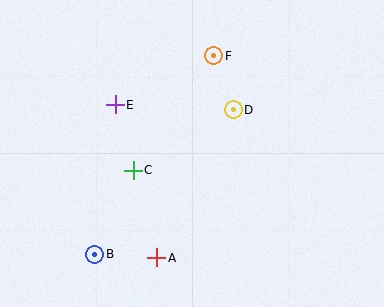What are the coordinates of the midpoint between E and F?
The midpoint between E and F is at (165, 80).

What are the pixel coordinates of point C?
Point C is at (133, 170).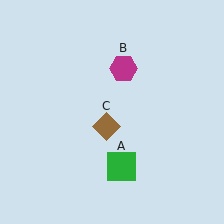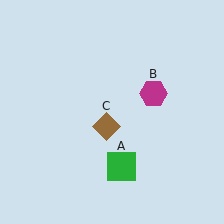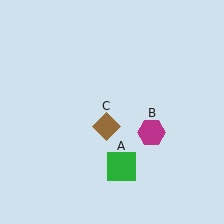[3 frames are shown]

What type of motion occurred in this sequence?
The magenta hexagon (object B) rotated clockwise around the center of the scene.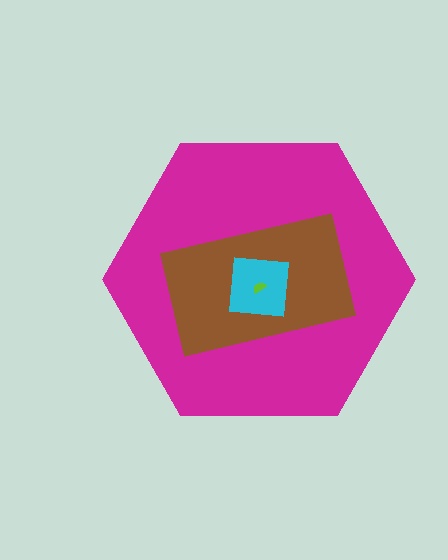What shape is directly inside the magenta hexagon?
The brown rectangle.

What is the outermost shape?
The magenta hexagon.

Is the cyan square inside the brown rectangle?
Yes.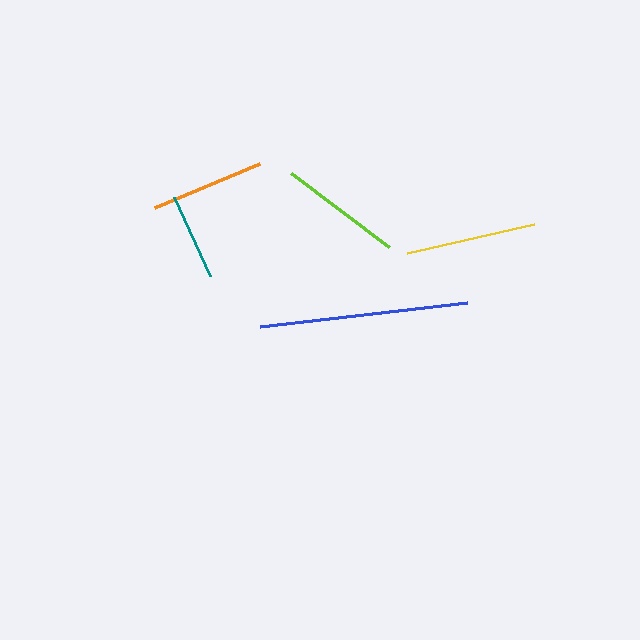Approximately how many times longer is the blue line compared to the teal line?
The blue line is approximately 2.4 times the length of the teal line.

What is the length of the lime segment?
The lime segment is approximately 123 pixels long.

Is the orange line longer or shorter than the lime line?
The lime line is longer than the orange line.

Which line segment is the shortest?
The teal line is the shortest at approximately 87 pixels.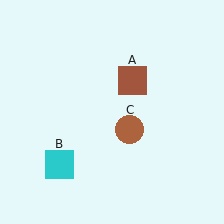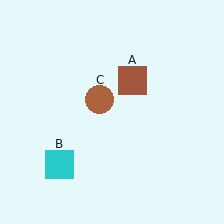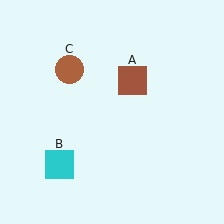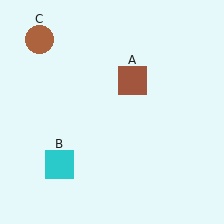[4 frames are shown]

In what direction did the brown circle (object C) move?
The brown circle (object C) moved up and to the left.